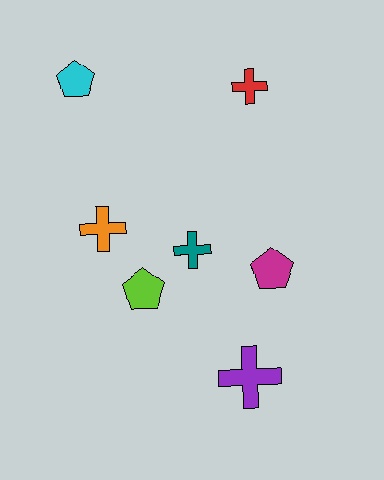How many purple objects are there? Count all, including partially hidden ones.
There is 1 purple object.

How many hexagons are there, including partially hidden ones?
There are no hexagons.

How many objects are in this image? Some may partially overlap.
There are 7 objects.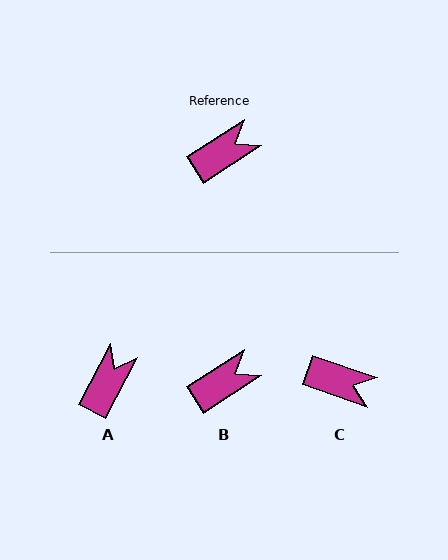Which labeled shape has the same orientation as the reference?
B.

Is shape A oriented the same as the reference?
No, it is off by about 29 degrees.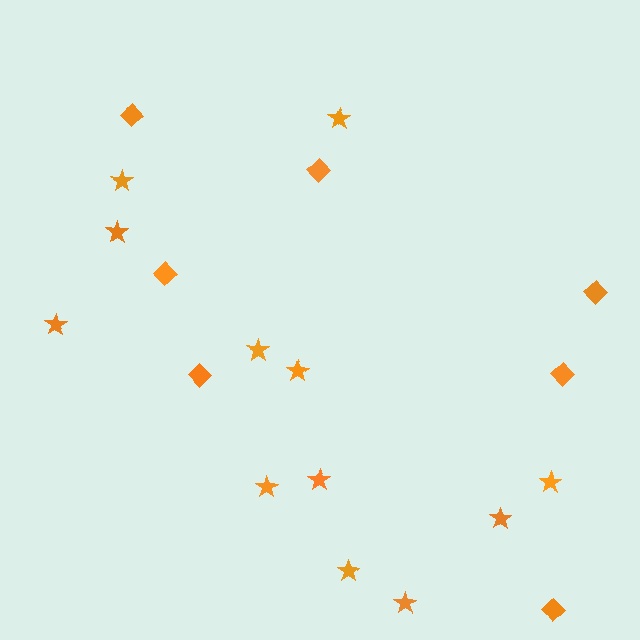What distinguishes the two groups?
There are 2 groups: one group of diamonds (7) and one group of stars (12).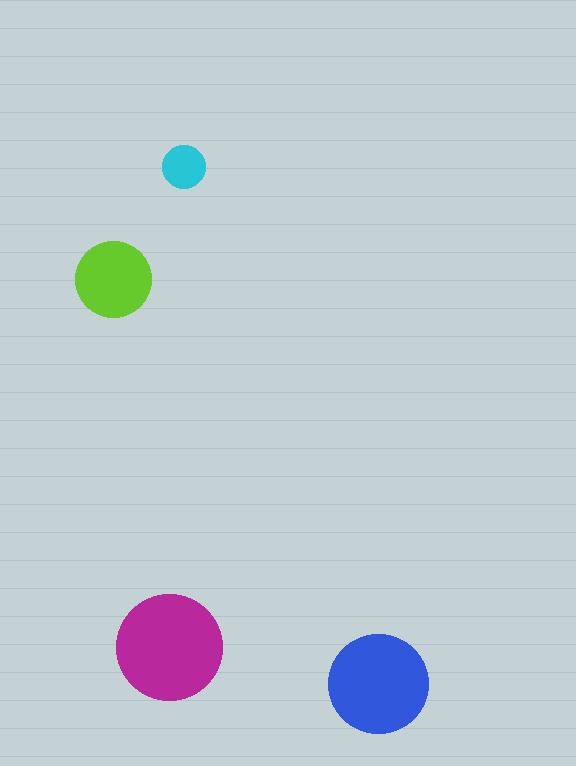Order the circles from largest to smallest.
the magenta one, the blue one, the lime one, the cyan one.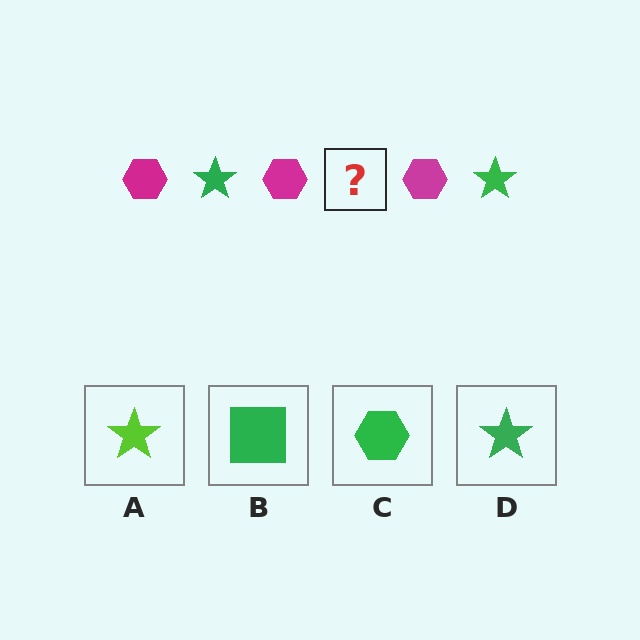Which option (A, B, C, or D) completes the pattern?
D.